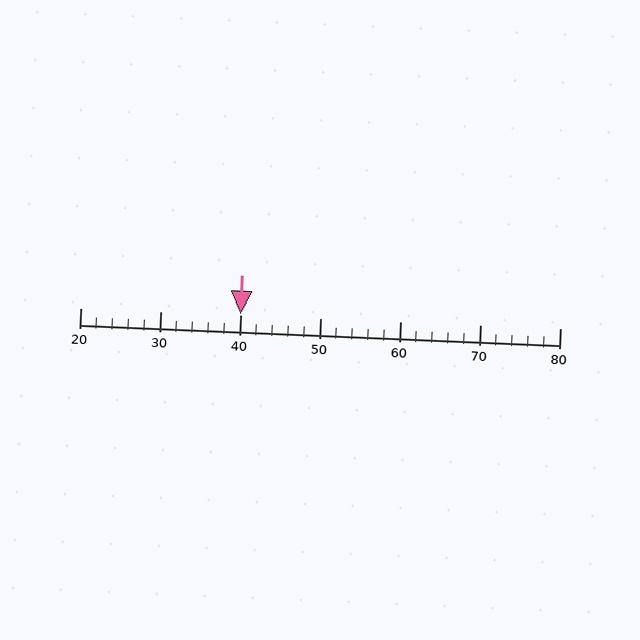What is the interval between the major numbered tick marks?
The major tick marks are spaced 10 units apart.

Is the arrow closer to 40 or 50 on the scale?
The arrow is closer to 40.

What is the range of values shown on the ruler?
The ruler shows values from 20 to 80.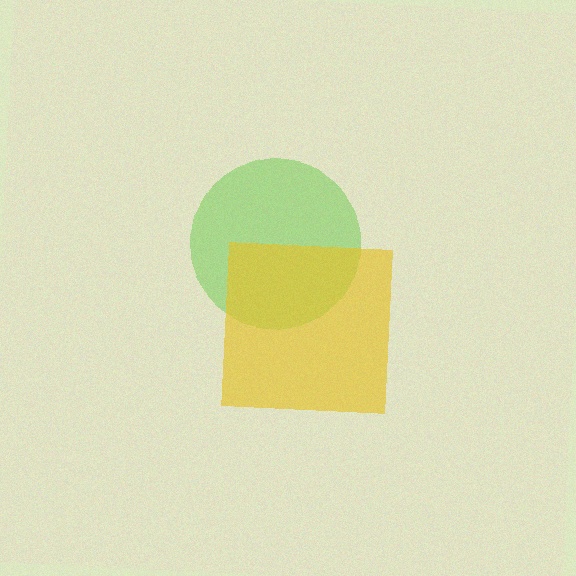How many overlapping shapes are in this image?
There are 2 overlapping shapes in the image.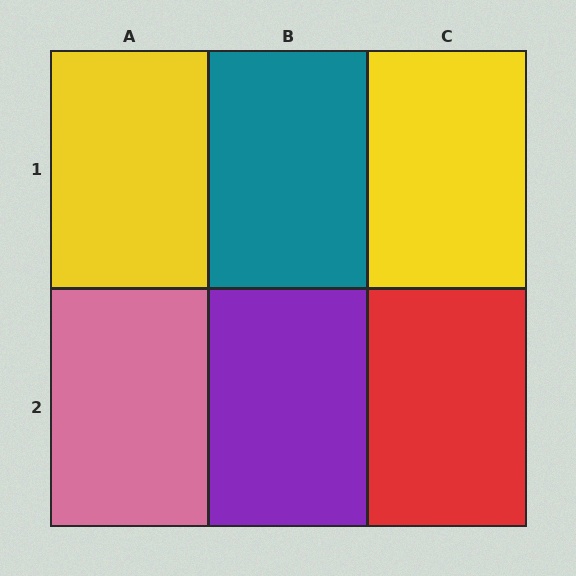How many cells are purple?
1 cell is purple.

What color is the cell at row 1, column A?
Yellow.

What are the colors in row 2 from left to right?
Pink, purple, red.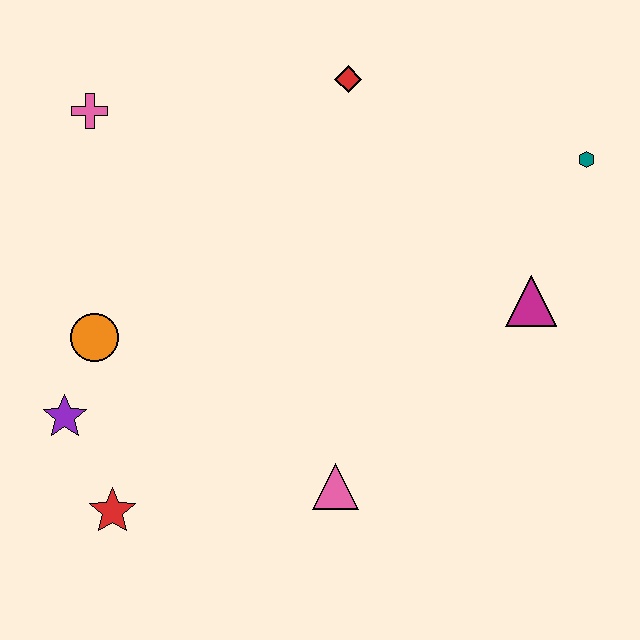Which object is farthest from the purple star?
The teal hexagon is farthest from the purple star.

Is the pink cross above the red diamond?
No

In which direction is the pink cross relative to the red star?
The pink cross is above the red star.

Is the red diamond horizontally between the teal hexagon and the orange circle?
Yes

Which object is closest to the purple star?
The orange circle is closest to the purple star.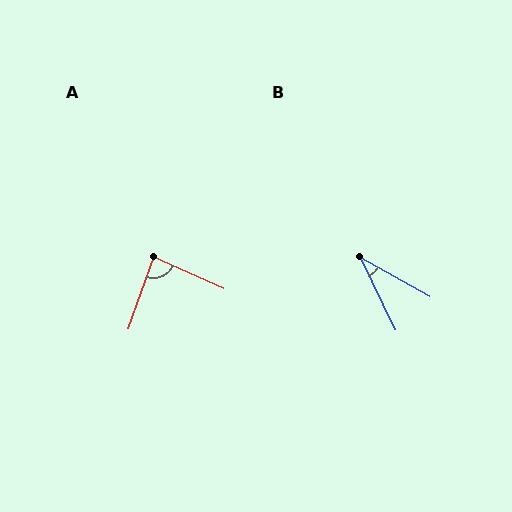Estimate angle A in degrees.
Approximately 85 degrees.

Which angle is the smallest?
B, at approximately 35 degrees.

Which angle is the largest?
A, at approximately 85 degrees.